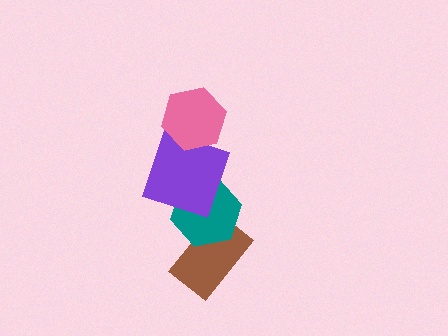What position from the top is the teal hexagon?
The teal hexagon is 3rd from the top.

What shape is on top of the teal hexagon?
The purple square is on top of the teal hexagon.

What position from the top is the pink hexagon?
The pink hexagon is 1st from the top.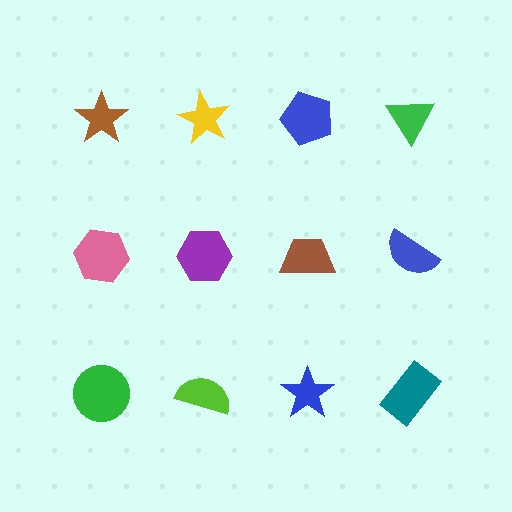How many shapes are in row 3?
4 shapes.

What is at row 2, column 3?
A brown trapezoid.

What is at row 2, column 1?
A pink hexagon.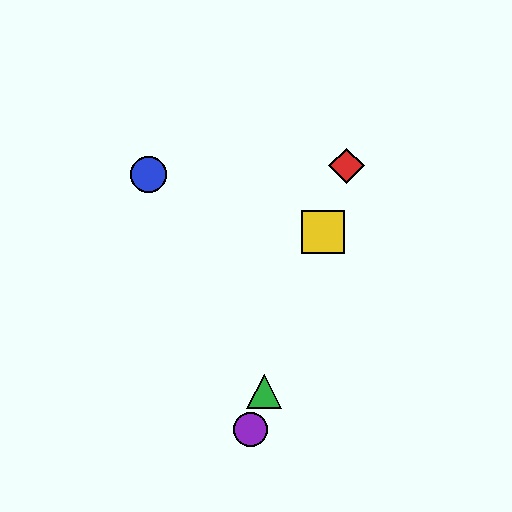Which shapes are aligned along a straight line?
The red diamond, the green triangle, the yellow square, the purple circle are aligned along a straight line.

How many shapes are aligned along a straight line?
4 shapes (the red diamond, the green triangle, the yellow square, the purple circle) are aligned along a straight line.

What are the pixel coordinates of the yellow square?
The yellow square is at (323, 232).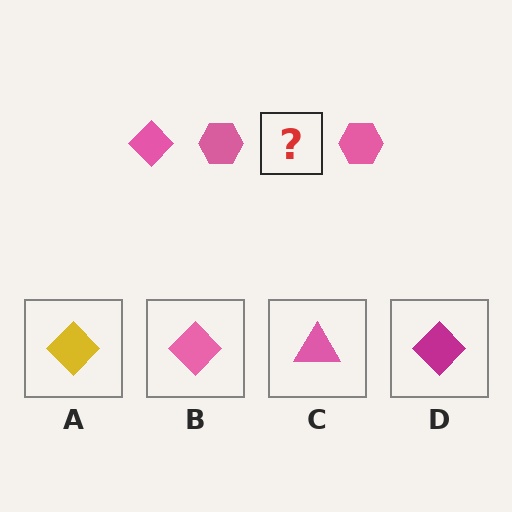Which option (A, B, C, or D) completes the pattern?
B.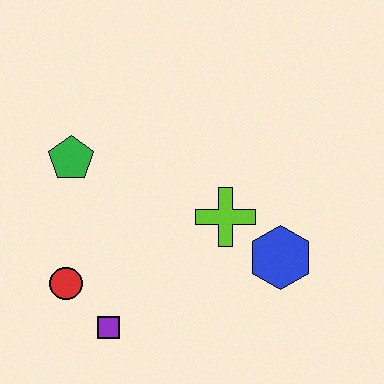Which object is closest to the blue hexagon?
The lime cross is closest to the blue hexagon.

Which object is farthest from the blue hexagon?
The green pentagon is farthest from the blue hexagon.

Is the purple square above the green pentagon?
No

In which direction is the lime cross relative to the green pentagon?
The lime cross is to the right of the green pentagon.